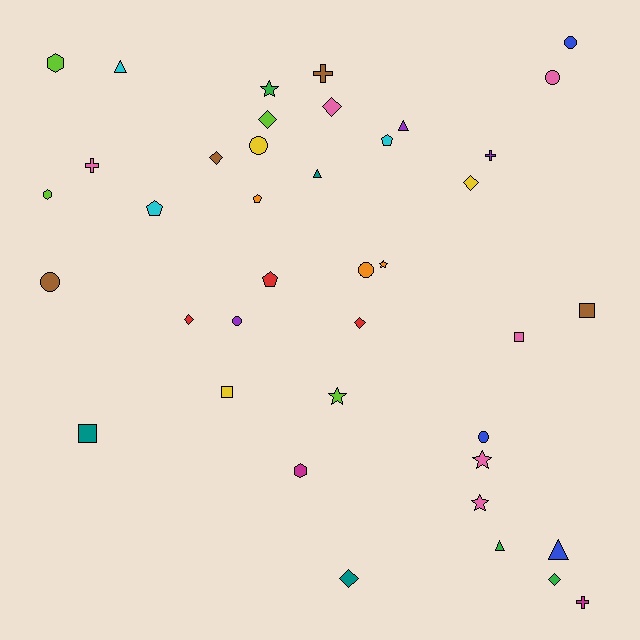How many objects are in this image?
There are 40 objects.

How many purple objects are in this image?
There are 3 purple objects.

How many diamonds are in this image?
There are 8 diamonds.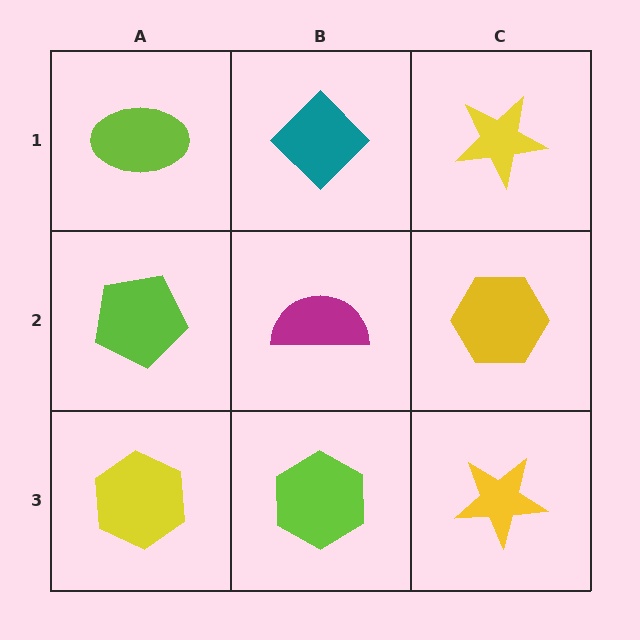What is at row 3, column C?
A yellow star.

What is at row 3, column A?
A yellow hexagon.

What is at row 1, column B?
A teal diamond.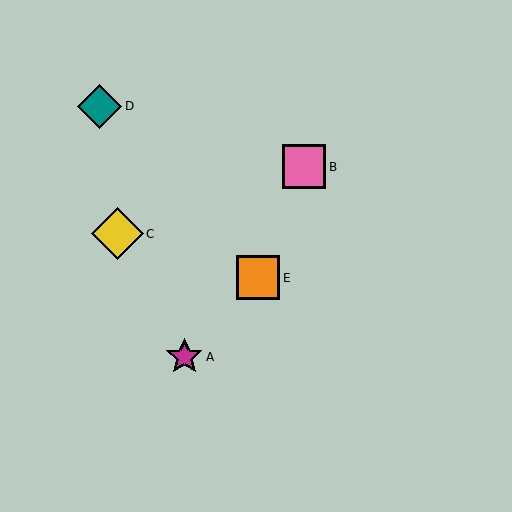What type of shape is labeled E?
Shape E is an orange square.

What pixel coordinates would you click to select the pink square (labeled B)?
Click at (304, 167) to select the pink square B.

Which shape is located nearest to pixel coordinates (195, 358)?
The magenta star (labeled A) at (184, 357) is nearest to that location.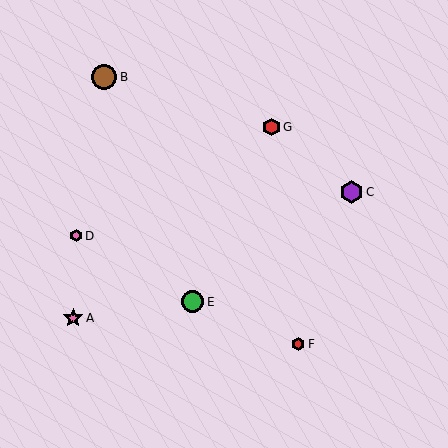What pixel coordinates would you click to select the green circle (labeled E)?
Click at (193, 302) to select the green circle E.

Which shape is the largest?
The brown circle (labeled B) is the largest.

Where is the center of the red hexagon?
The center of the red hexagon is at (298, 344).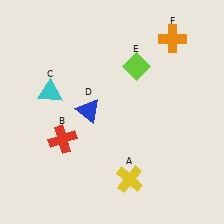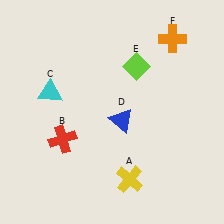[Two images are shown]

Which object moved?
The blue triangle (D) moved right.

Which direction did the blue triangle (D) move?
The blue triangle (D) moved right.